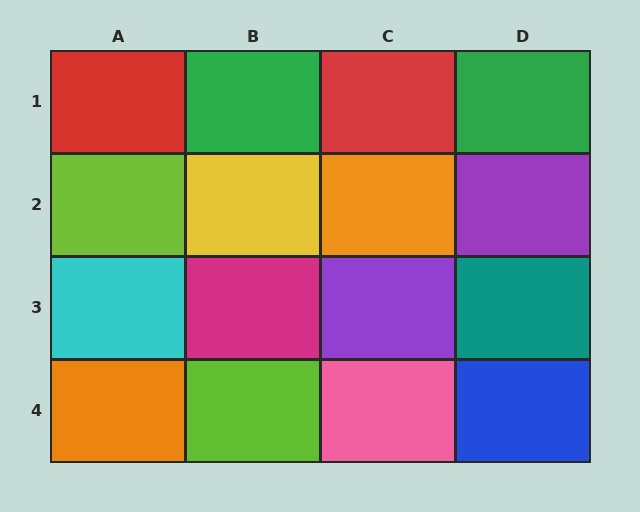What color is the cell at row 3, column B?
Magenta.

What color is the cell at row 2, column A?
Lime.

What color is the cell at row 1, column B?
Green.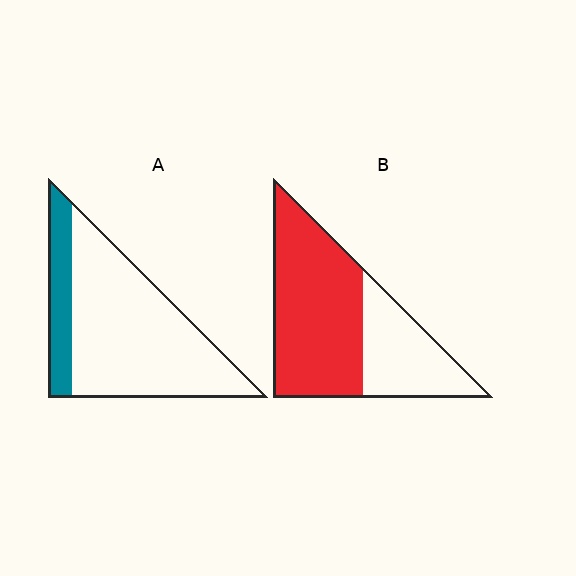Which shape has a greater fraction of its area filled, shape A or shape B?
Shape B.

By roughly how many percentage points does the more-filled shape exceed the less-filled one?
By roughly 45 percentage points (B over A).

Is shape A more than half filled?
No.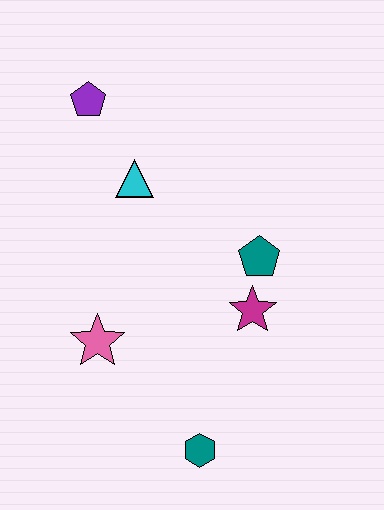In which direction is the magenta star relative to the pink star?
The magenta star is to the right of the pink star.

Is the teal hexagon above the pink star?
No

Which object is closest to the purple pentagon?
The cyan triangle is closest to the purple pentagon.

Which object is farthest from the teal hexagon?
The purple pentagon is farthest from the teal hexagon.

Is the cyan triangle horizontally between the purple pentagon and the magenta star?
Yes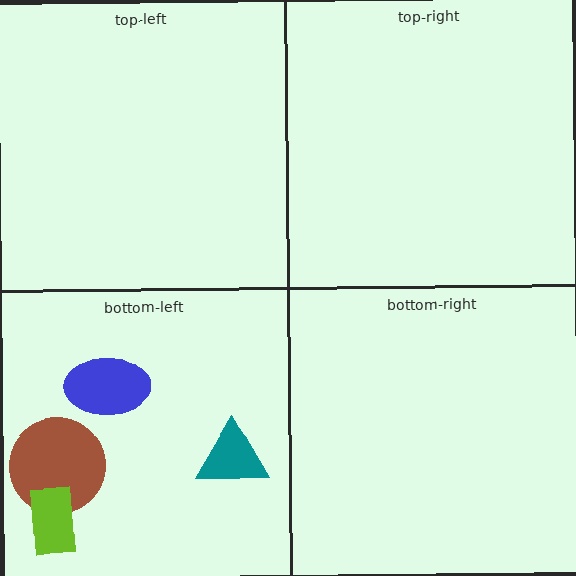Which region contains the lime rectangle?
The bottom-left region.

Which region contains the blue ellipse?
The bottom-left region.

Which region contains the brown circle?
The bottom-left region.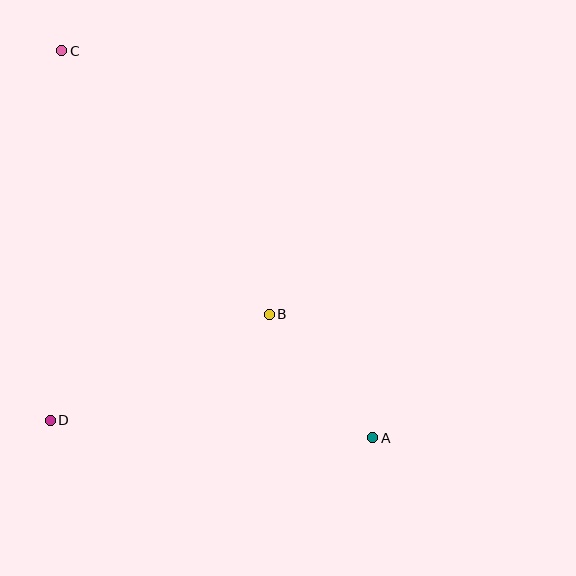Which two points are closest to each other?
Points A and B are closest to each other.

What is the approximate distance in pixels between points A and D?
The distance between A and D is approximately 323 pixels.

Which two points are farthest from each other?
Points A and C are farthest from each other.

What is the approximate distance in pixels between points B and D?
The distance between B and D is approximately 243 pixels.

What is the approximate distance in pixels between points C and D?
The distance between C and D is approximately 370 pixels.